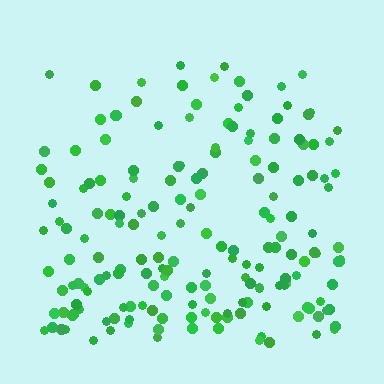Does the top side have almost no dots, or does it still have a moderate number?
Still a moderate number, just noticeably fewer than the bottom.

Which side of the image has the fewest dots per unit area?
The top.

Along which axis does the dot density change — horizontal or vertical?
Vertical.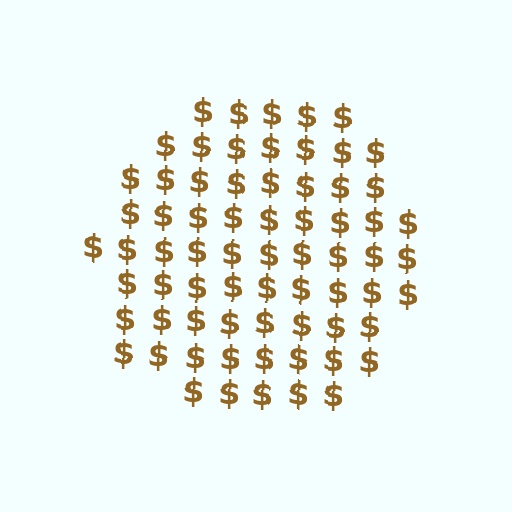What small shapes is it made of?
It is made of small dollar signs.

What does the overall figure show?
The overall figure shows a circle.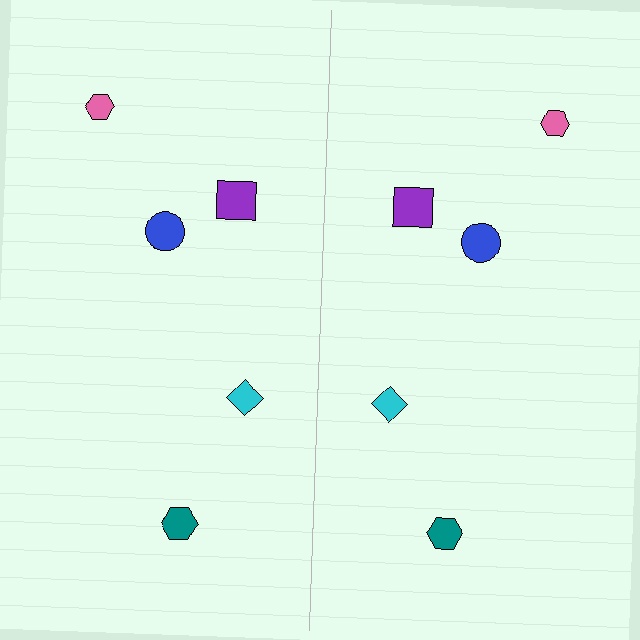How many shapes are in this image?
There are 10 shapes in this image.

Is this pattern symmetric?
Yes, this pattern has bilateral (reflection) symmetry.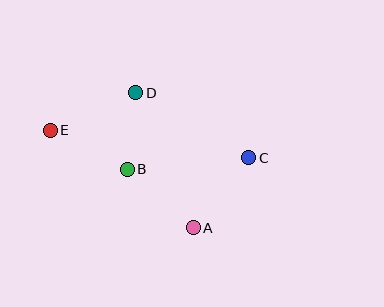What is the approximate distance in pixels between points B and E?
The distance between B and E is approximately 86 pixels.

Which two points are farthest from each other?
Points C and E are farthest from each other.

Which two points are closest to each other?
Points B and D are closest to each other.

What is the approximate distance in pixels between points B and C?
The distance between B and C is approximately 122 pixels.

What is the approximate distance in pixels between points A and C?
The distance between A and C is approximately 89 pixels.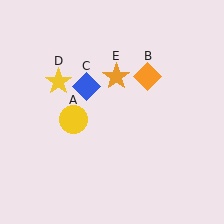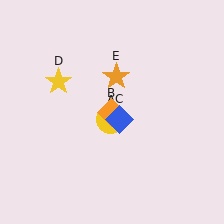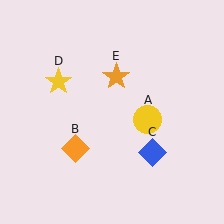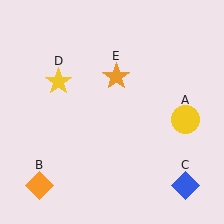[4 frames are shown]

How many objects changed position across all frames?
3 objects changed position: yellow circle (object A), orange diamond (object B), blue diamond (object C).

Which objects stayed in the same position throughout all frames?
Yellow star (object D) and orange star (object E) remained stationary.